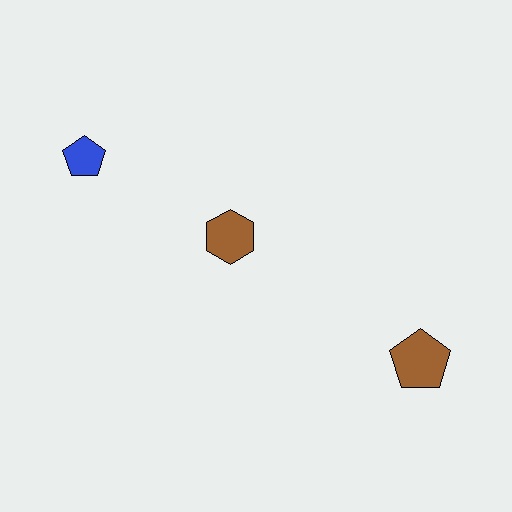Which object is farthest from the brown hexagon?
The brown pentagon is farthest from the brown hexagon.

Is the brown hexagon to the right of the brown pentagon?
No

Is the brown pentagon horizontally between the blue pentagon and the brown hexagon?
No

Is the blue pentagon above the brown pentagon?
Yes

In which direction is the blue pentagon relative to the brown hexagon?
The blue pentagon is to the left of the brown hexagon.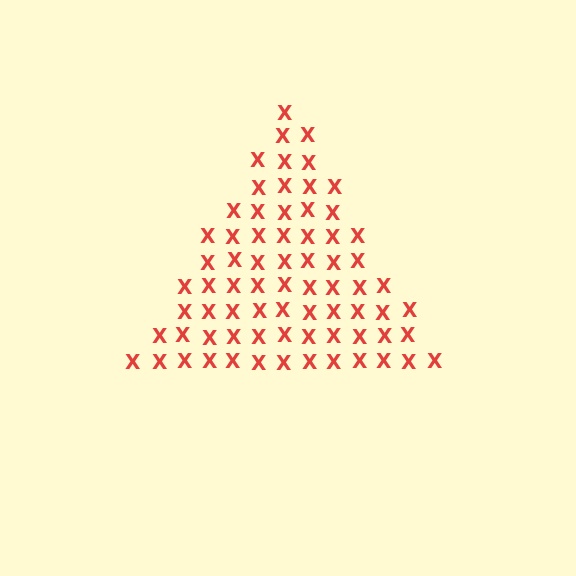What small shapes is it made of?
It is made of small letter X's.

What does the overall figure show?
The overall figure shows a triangle.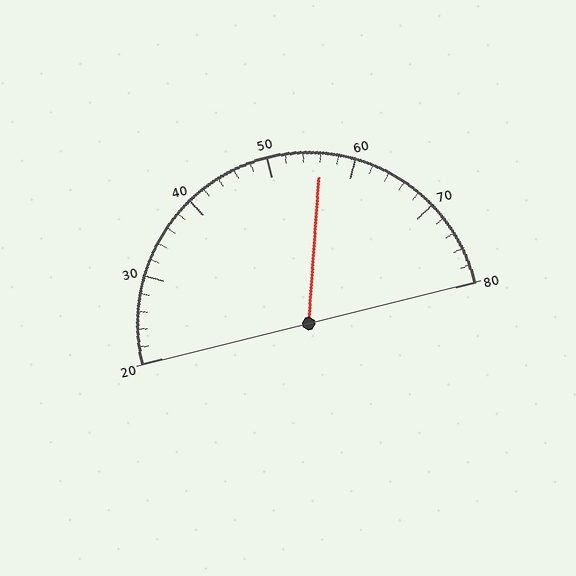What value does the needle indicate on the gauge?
The needle indicates approximately 56.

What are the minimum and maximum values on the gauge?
The gauge ranges from 20 to 80.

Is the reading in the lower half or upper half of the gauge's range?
The reading is in the upper half of the range (20 to 80).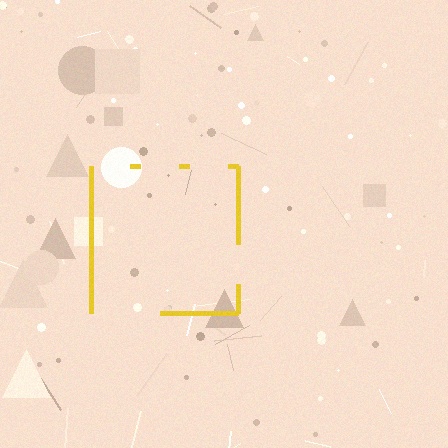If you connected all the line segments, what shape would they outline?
They would outline a square.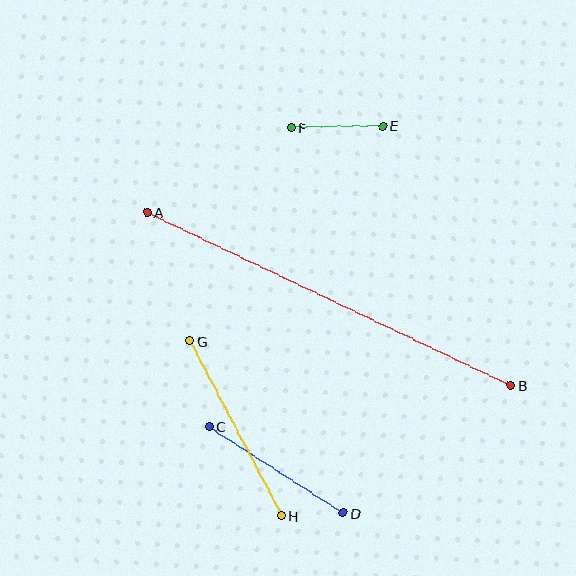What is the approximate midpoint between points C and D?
The midpoint is at approximately (276, 470) pixels.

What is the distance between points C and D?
The distance is approximately 160 pixels.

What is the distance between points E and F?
The distance is approximately 91 pixels.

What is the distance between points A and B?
The distance is approximately 403 pixels.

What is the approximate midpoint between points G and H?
The midpoint is at approximately (236, 428) pixels.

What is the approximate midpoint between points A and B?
The midpoint is at approximately (329, 299) pixels.